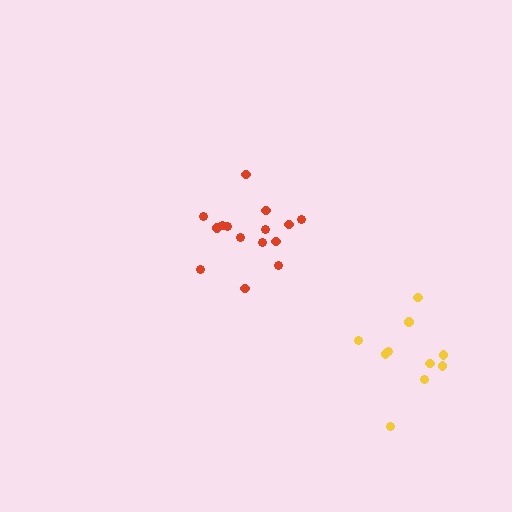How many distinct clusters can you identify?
There are 2 distinct clusters.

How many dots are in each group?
Group 1: 15 dots, Group 2: 10 dots (25 total).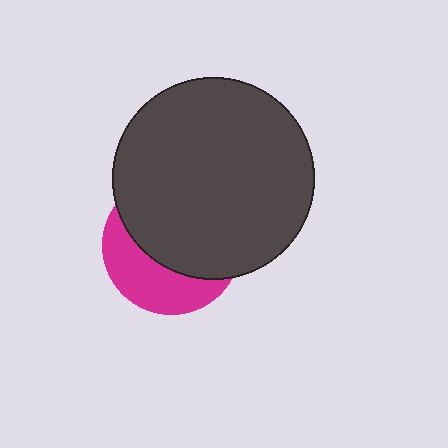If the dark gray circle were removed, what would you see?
You would see the complete magenta circle.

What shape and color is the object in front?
The object in front is a dark gray circle.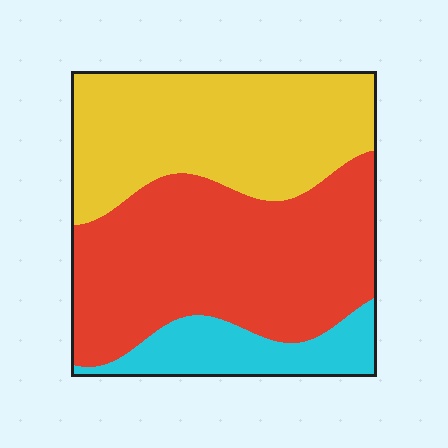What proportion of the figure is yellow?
Yellow covers about 40% of the figure.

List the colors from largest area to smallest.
From largest to smallest: red, yellow, cyan.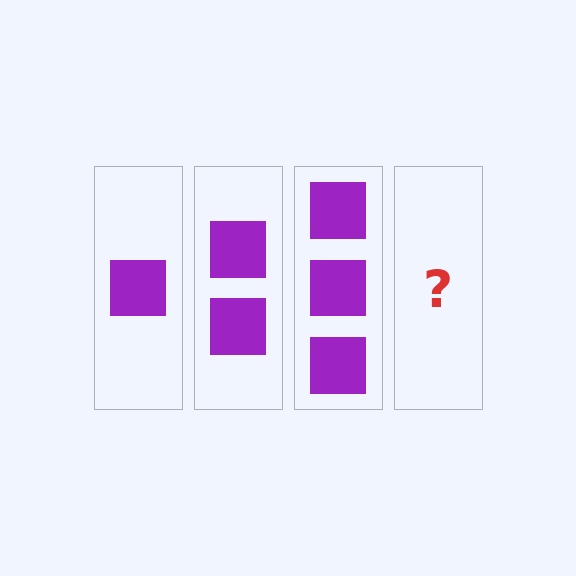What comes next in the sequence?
The next element should be 4 squares.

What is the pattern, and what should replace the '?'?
The pattern is that each step adds one more square. The '?' should be 4 squares.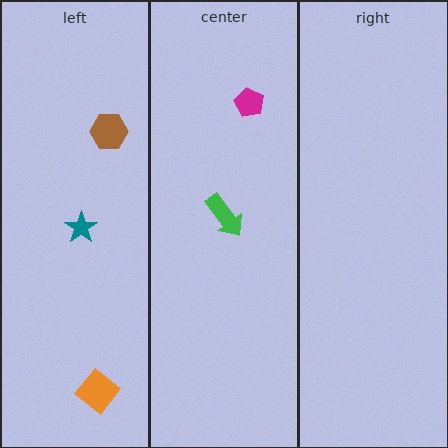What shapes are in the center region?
The green arrow, the magenta pentagon.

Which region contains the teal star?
The left region.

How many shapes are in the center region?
2.